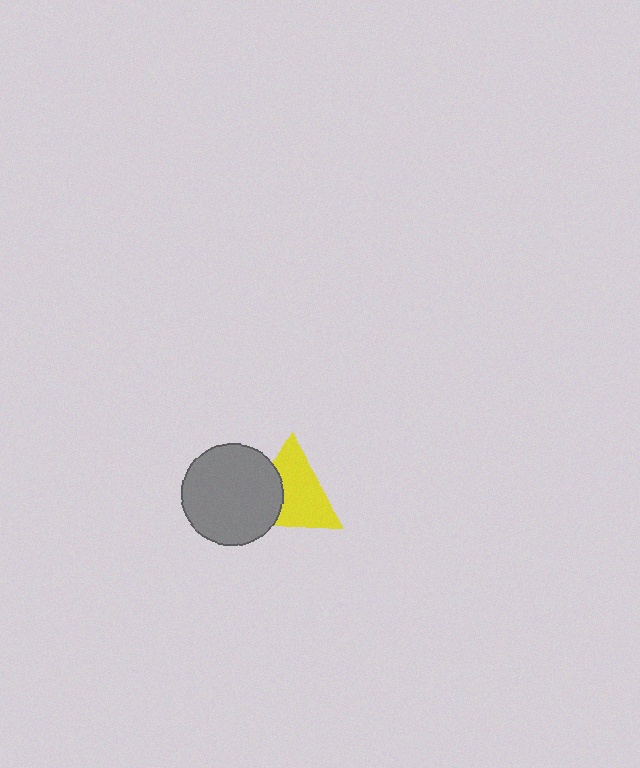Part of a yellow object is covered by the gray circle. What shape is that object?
It is a triangle.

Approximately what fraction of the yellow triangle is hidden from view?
Roughly 33% of the yellow triangle is hidden behind the gray circle.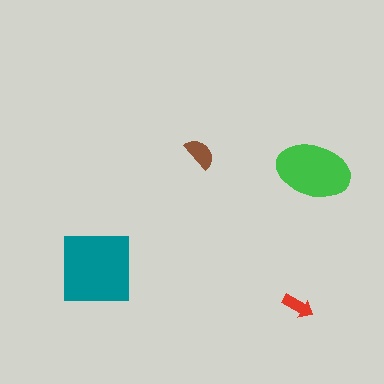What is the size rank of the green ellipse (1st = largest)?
2nd.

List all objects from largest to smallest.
The teal square, the green ellipse, the brown semicircle, the red arrow.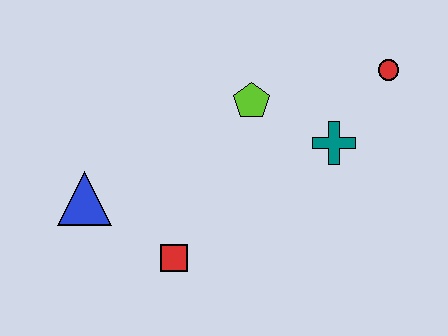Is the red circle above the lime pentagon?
Yes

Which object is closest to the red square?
The blue triangle is closest to the red square.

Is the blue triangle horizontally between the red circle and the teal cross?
No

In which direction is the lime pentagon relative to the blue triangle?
The lime pentagon is to the right of the blue triangle.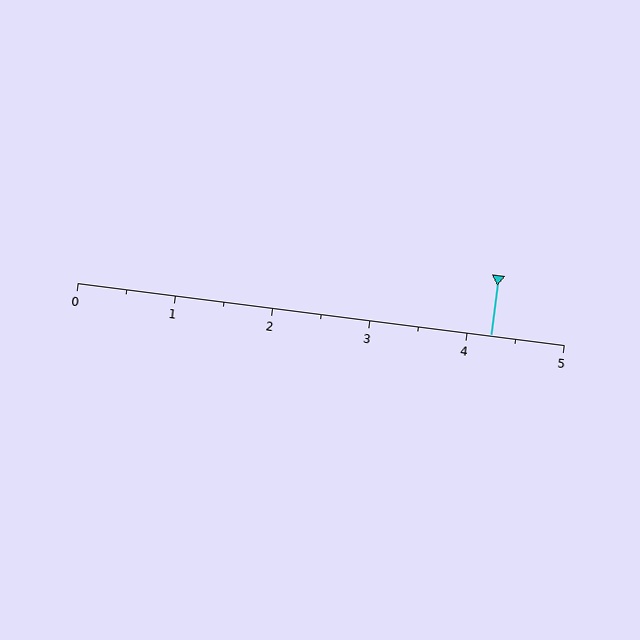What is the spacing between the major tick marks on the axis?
The major ticks are spaced 1 apart.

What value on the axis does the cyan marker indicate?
The marker indicates approximately 4.2.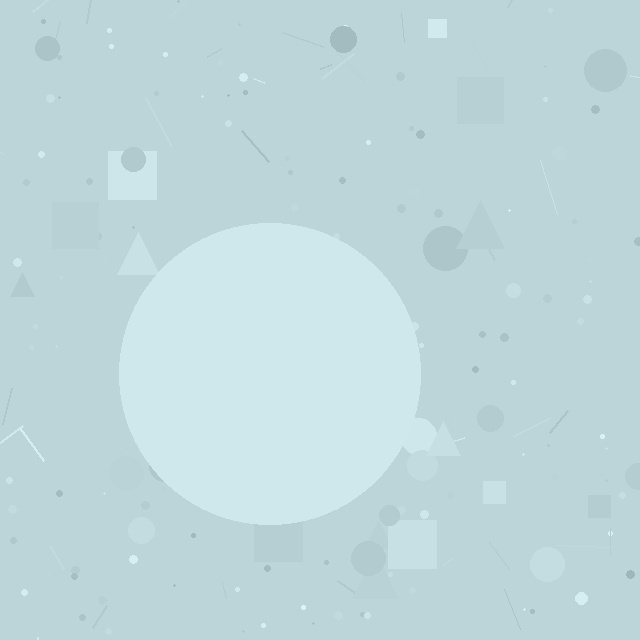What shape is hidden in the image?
A circle is hidden in the image.